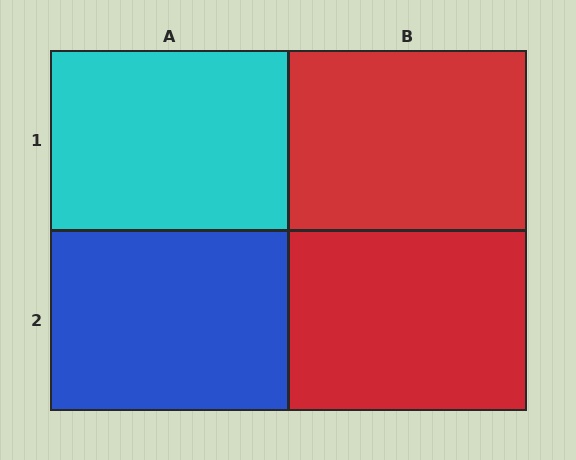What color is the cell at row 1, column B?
Red.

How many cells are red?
2 cells are red.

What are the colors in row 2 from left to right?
Blue, red.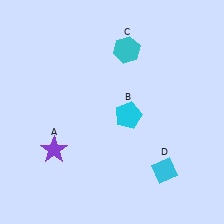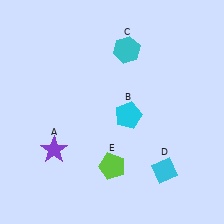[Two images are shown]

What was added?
A lime pentagon (E) was added in Image 2.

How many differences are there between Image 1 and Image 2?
There is 1 difference between the two images.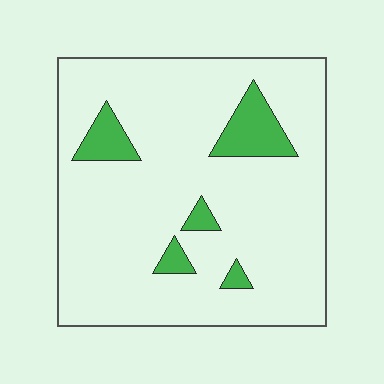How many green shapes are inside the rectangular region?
5.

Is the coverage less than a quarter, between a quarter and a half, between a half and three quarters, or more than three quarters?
Less than a quarter.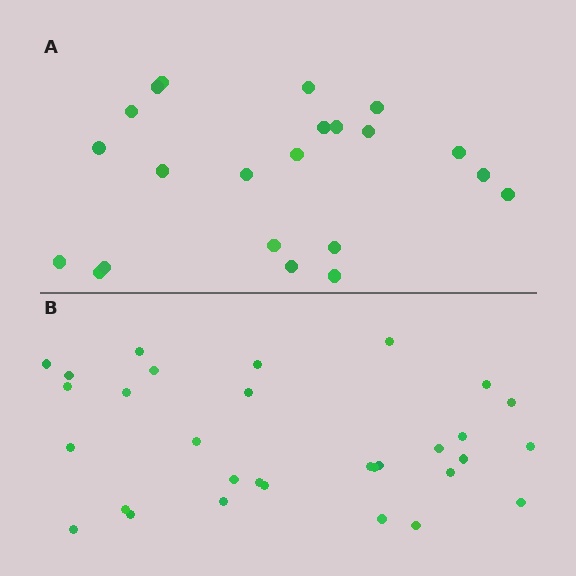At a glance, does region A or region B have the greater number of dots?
Region B (the bottom region) has more dots.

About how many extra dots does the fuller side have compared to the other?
Region B has roughly 8 or so more dots than region A.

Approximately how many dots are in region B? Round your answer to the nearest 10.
About 30 dots. (The exact count is 31, which rounds to 30.)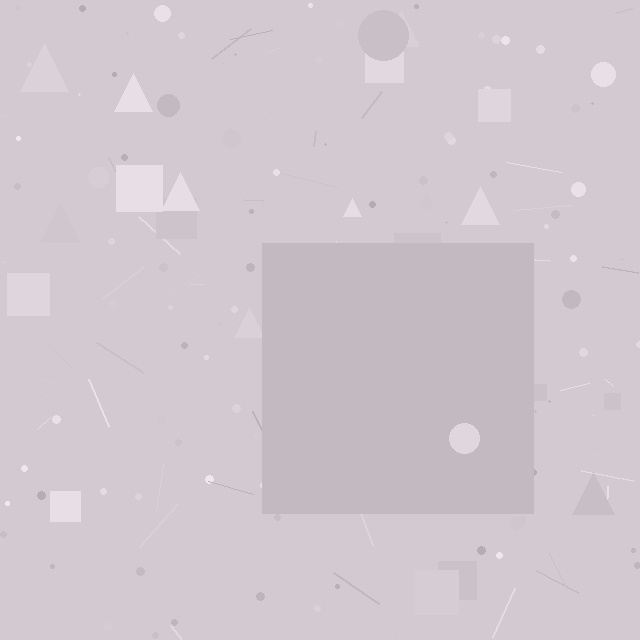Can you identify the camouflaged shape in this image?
The camouflaged shape is a square.